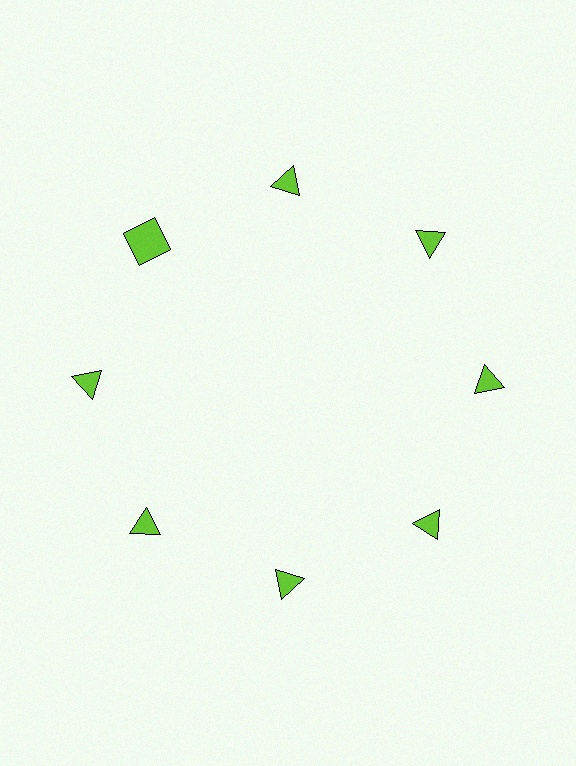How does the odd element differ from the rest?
It has a different shape: square instead of triangle.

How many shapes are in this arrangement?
There are 8 shapes arranged in a ring pattern.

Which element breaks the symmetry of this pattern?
The lime square at roughly the 10 o'clock position breaks the symmetry. All other shapes are lime triangles.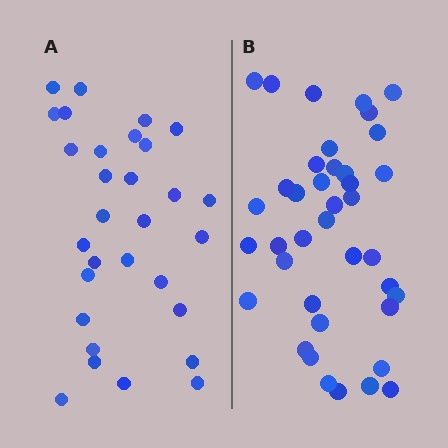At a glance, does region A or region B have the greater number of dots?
Region B (the right region) has more dots.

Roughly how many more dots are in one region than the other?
Region B has roughly 8 or so more dots than region A.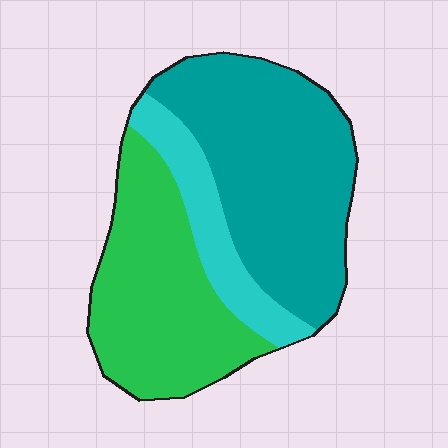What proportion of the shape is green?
Green covers 37% of the shape.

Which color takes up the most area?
Teal, at roughly 45%.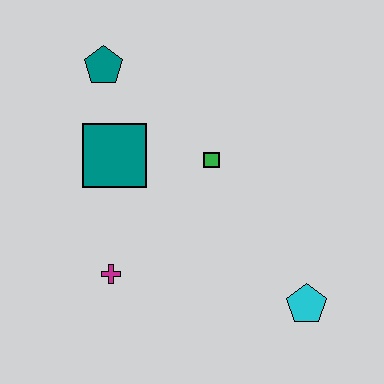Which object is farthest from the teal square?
The cyan pentagon is farthest from the teal square.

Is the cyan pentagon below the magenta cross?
Yes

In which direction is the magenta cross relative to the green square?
The magenta cross is below the green square.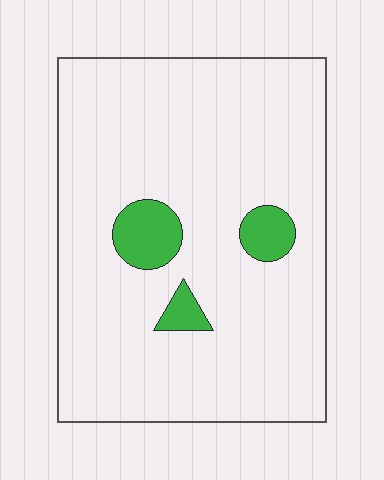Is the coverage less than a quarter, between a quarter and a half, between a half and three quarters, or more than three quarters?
Less than a quarter.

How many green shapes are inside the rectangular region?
3.